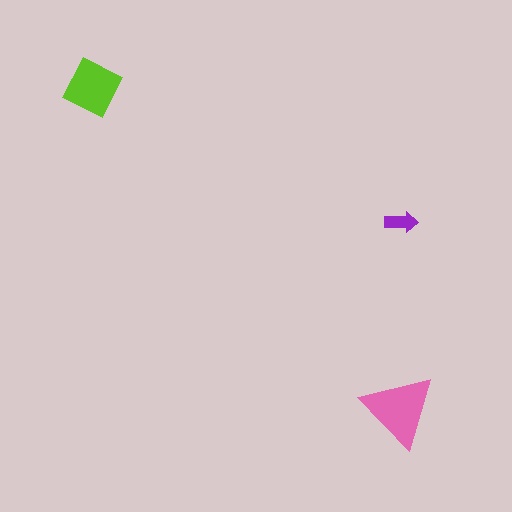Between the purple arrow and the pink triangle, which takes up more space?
The pink triangle.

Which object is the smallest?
The purple arrow.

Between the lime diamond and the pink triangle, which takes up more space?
The pink triangle.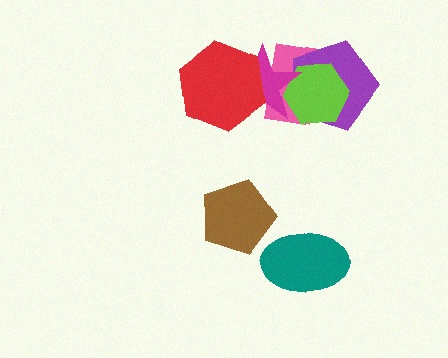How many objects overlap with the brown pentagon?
0 objects overlap with the brown pentagon.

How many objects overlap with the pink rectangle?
4 objects overlap with the pink rectangle.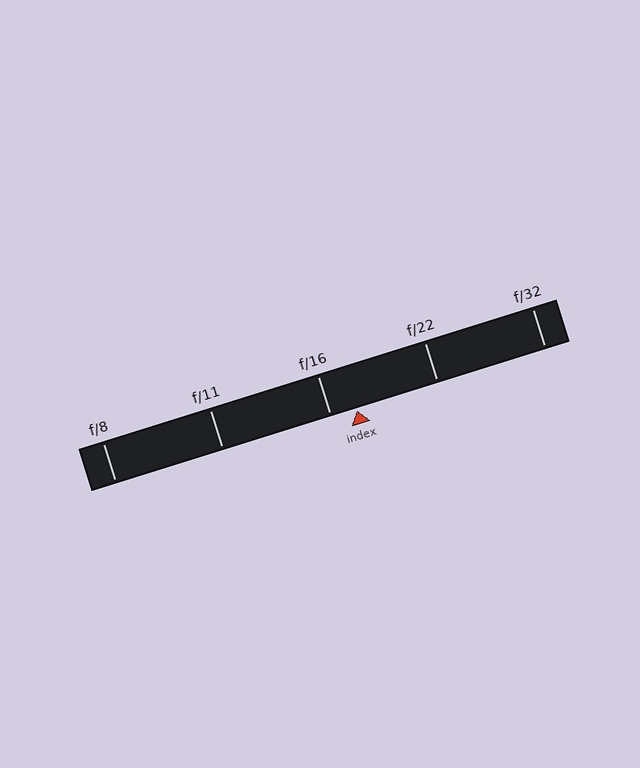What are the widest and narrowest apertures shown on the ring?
The widest aperture shown is f/8 and the narrowest is f/32.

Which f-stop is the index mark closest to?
The index mark is closest to f/16.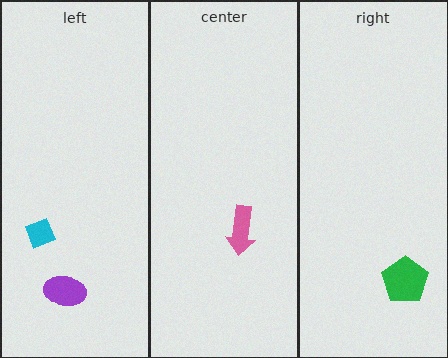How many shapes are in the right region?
1.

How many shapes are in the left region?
2.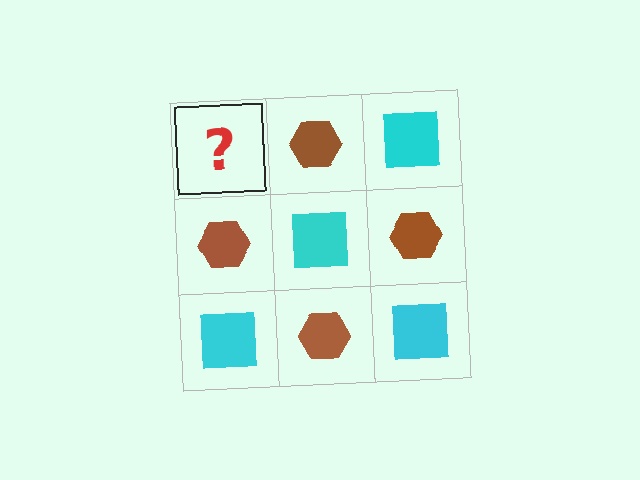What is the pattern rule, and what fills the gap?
The rule is that it alternates cyan square and brown hexagon in a checkerboard pattern. The gap should be filled with a cyan square.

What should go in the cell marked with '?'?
The missing cell should contain a cyan square.